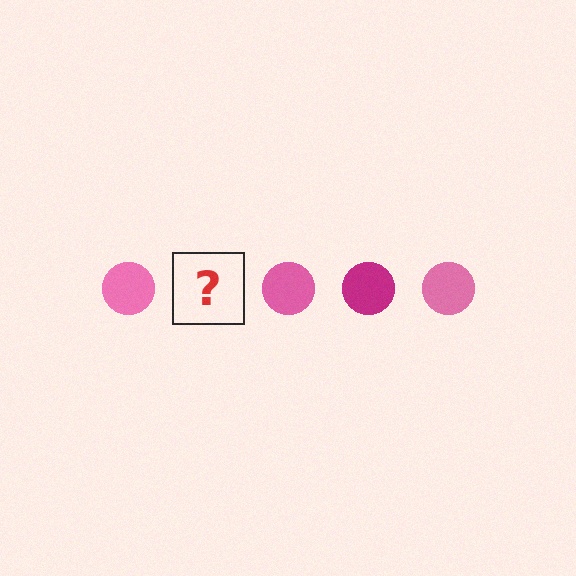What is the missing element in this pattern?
The missing element is a magenta circle.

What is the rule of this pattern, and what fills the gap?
The rule is that the pattern cycles through pink, magenta circles. The gap should be filled with a magenta circle.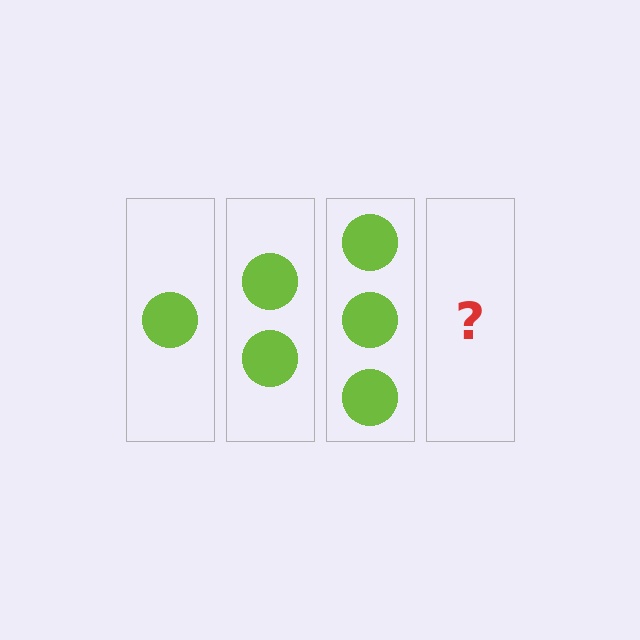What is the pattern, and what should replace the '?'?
The pattern is that each step adds one more circle. The '?' should be 4 circles.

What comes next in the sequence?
The next element should be 4 circles.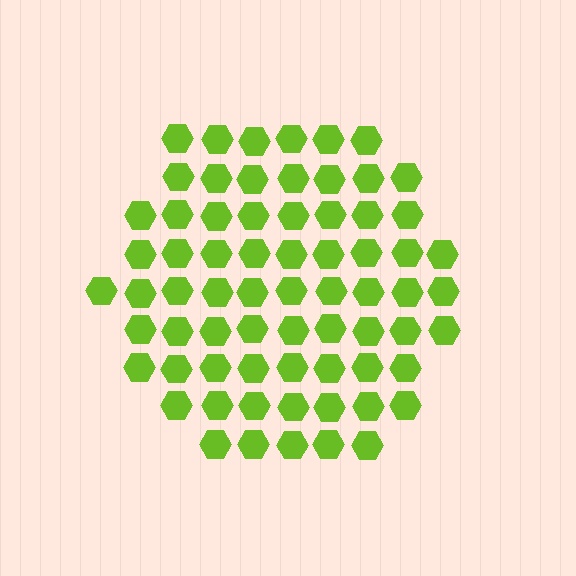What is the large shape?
The large shape is a hexagon.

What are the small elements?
The small elements are hexagons.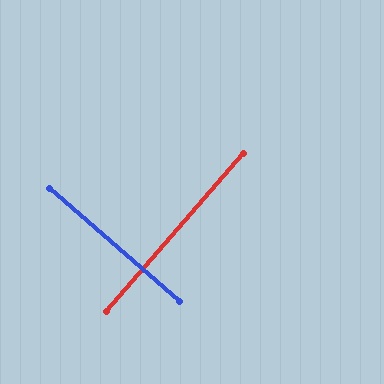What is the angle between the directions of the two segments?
Approximately 90 degrees.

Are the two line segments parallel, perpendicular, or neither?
Perpendicular — they meet at approximately 90°.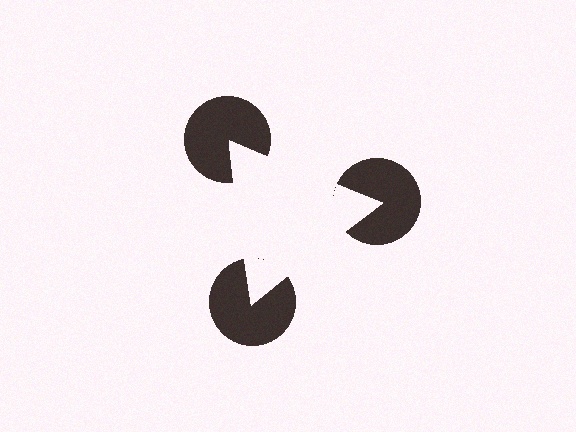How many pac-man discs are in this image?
There are 3 — one at each vertex of the illusory triangle.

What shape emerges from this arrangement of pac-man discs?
An illusory triangle — its edges are inferred from the aligned wedge cuts in the pac-man discs, not physically drawn.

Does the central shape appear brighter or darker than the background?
It typically appears slightly brighter than the background, even though no actual brightness change is drawn.